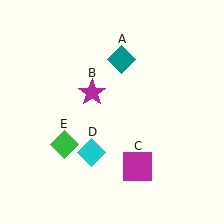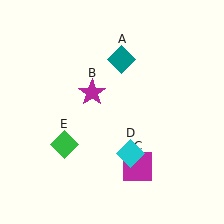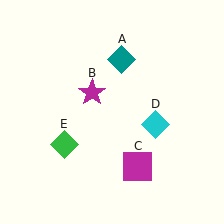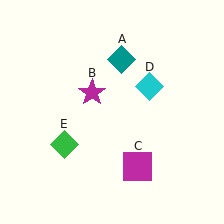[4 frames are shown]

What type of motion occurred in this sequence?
The cyan diamond (object D) rotated counterclockwise around the center of the scene.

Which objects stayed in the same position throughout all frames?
Teal diamond (object A) and magenta star (object B) and magenta square (object C) and green diamond (object E) remained stationary.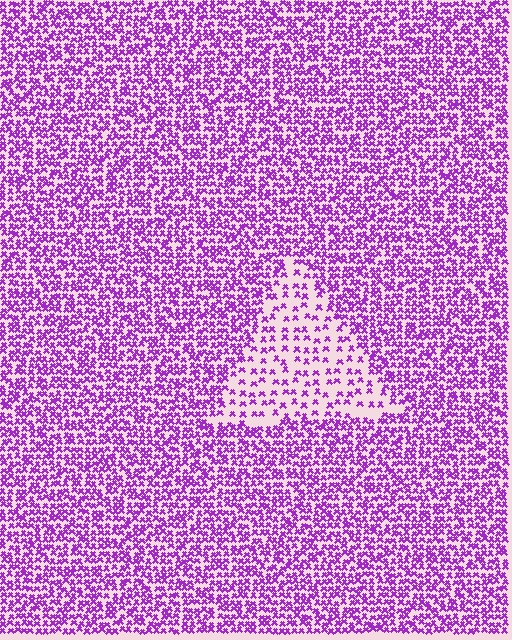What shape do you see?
I see a triangle.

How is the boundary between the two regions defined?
The boundary is defined by a change in element density (approximately 2.4x ratio). All elements are the same color, size, and shape.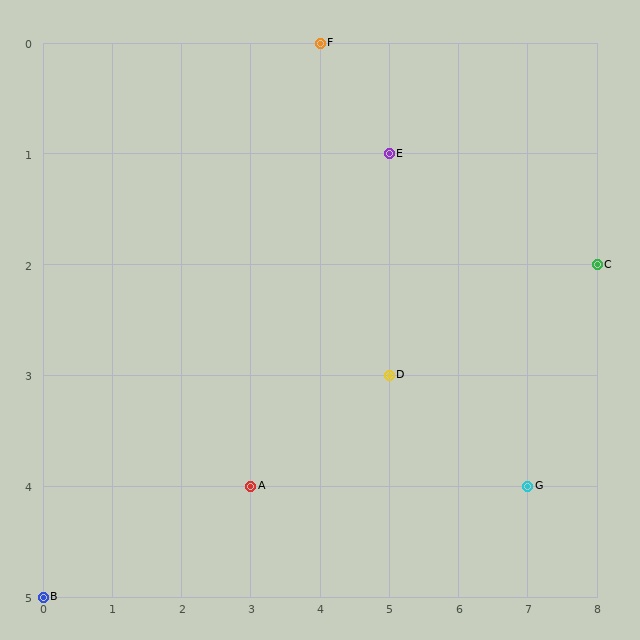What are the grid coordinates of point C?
Point C is at grid coordinates (8, 2).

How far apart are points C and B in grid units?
Points C and B are 8 columns and 3 rows apart (about 8.5 grid units diagonally).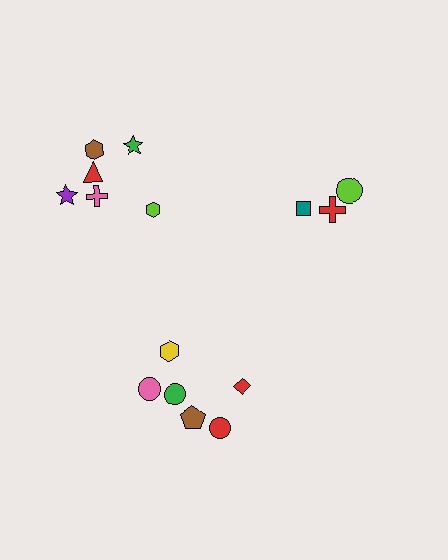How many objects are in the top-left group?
There are 6 objects.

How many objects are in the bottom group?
There are 6 objects.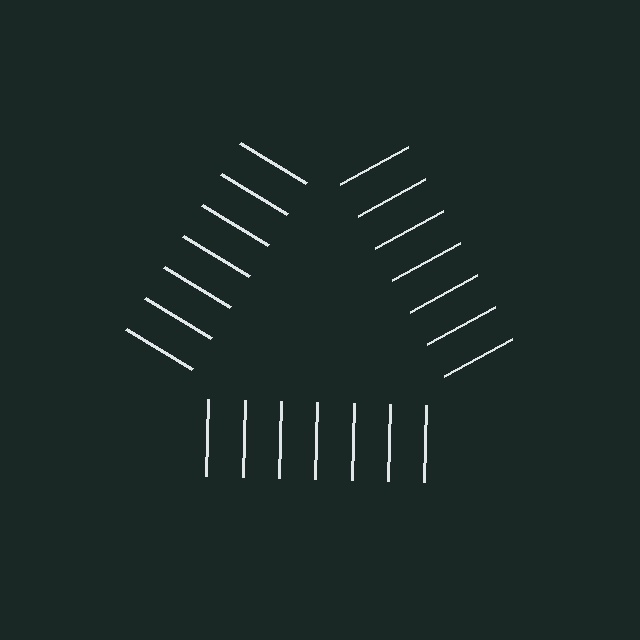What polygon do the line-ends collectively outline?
An illusory triangle — the line segments terminate on its edges but no continuous stroke is drawn.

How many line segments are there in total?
21 — 7 along each of the 3 edges.